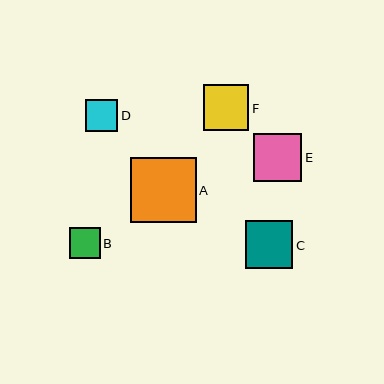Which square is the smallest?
Square B is the smallest with a size of approximately 31 pixels.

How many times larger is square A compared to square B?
Square A is approximately 2.1 times the size of square B.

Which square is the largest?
Square A is the largest with a size of approximately 65 pixels.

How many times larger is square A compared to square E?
Square A is approximately 1.3 times the size of square E.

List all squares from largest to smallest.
From largest to smallest: A, E, C, F, D, B.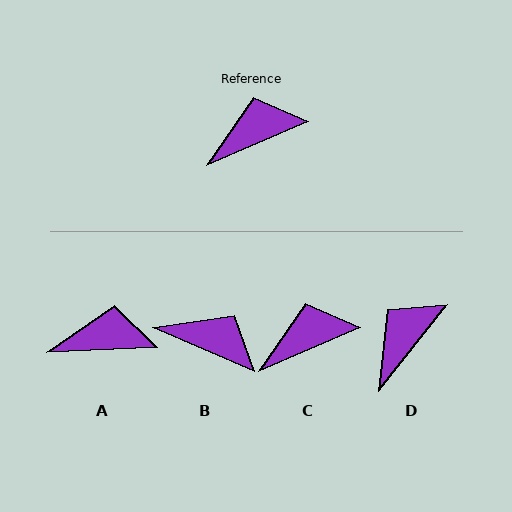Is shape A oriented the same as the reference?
No, it is off by about 20 degrees.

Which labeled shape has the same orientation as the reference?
C.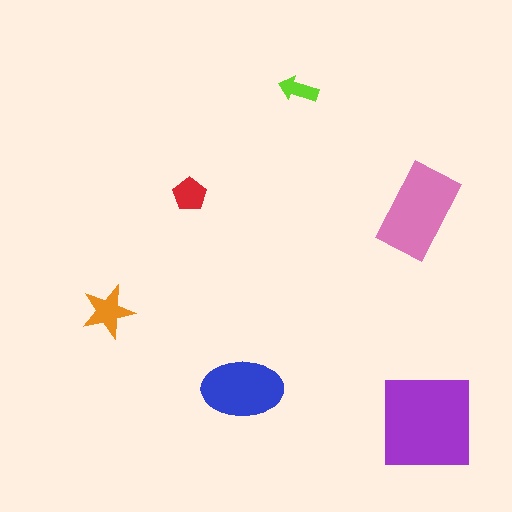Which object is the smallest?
The lime arrow.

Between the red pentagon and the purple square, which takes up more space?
The purple square.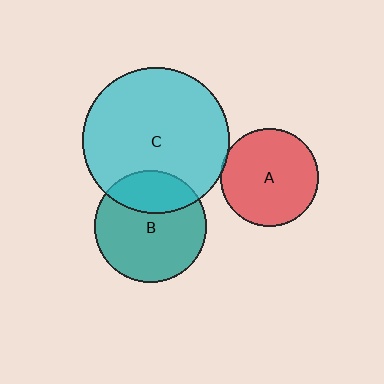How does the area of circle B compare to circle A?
Approximately 1.3 times.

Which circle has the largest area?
Circle C (cyan).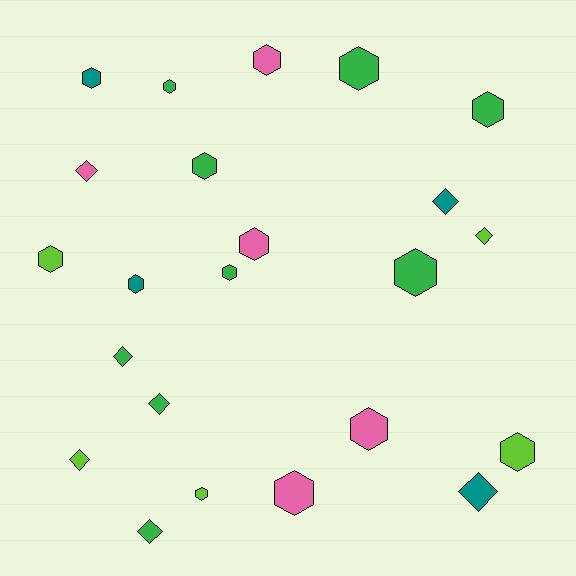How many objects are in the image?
There are 23 objects.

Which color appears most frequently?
Green, with 9 objects.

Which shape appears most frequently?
Hexagon, with 15 objects.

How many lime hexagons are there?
There are 3 lime hexagons.